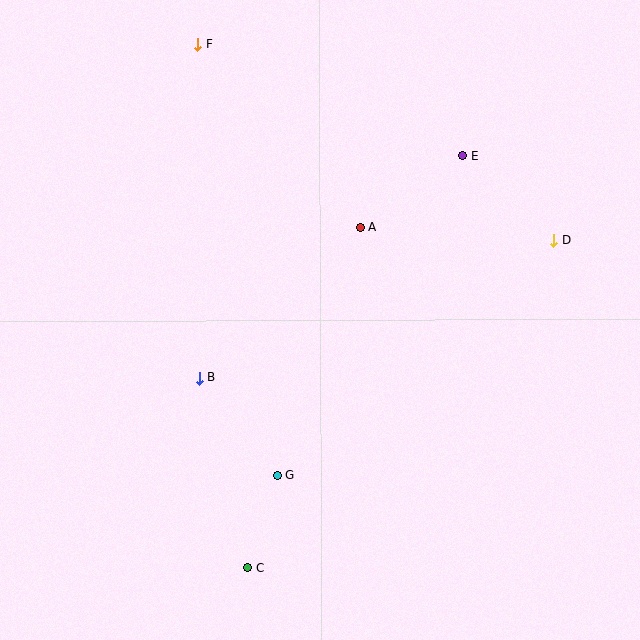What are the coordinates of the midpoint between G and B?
The midpoint between G and B is at (238, 427).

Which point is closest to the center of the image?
Point A at (360, 227) is closest to the center.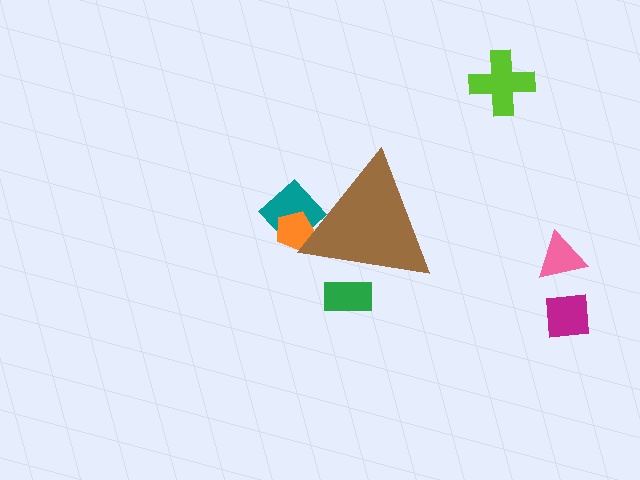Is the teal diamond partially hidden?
Yes, the teal diamond is partially hidden behind the brown triangle.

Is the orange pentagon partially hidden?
Yes, the orange pentagon is partially hidden behind the brown triangle.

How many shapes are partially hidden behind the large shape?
3 shapes are partially hidden.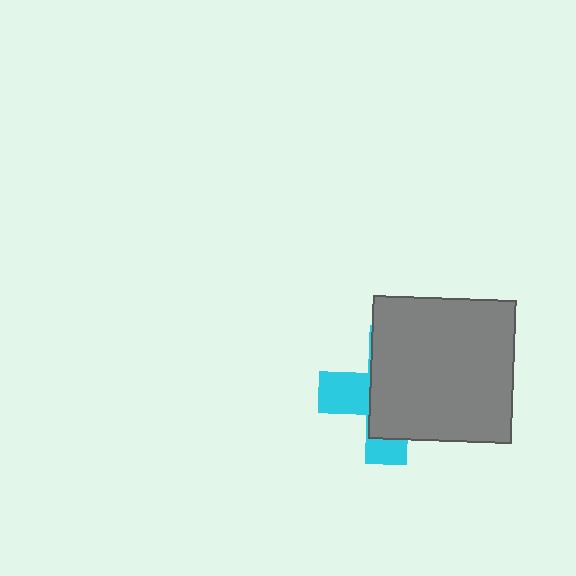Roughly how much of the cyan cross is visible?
A small part of it is visible (roughly 34%).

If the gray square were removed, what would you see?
You would see the complete cyan cross.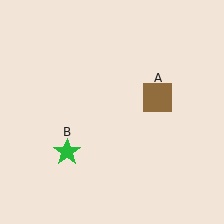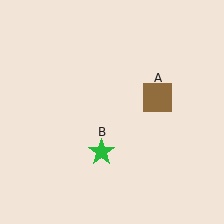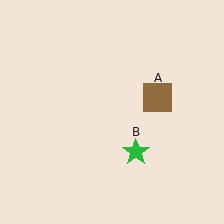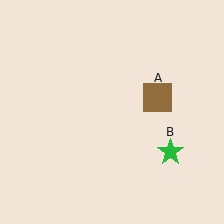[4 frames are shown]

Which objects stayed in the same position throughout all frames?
Brown square (object A) remained stationary.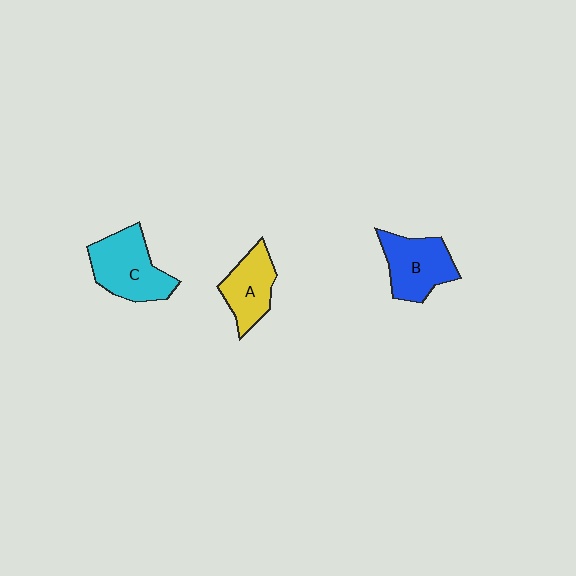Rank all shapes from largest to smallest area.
From largest to smallest: C (cyan), B (blue), A (yellow).